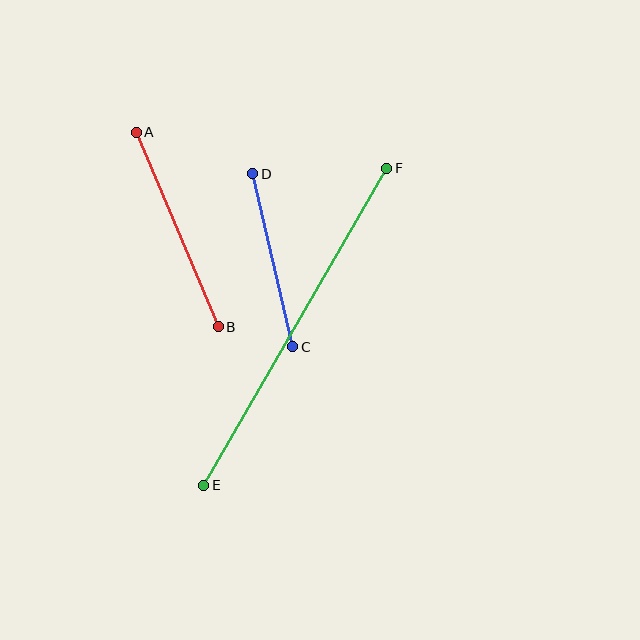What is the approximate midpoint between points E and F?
The midpoint is at approximately (295, 327) pixels.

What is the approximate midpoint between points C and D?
The midpoint is at approximately (273, 260) pixels.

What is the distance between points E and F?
The distance is approximately 366 pixels.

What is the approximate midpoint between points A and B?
The midpoint is at approximately (177, 230) pixels.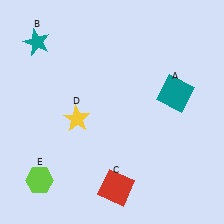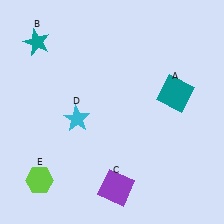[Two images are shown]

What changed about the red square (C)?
In Image 1, C is red. In Image 2, it changed to purple.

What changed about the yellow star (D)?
In Image 1, D is yellow. In Image 2, it changed to cyan.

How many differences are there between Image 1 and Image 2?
There are 2 differences between the two images.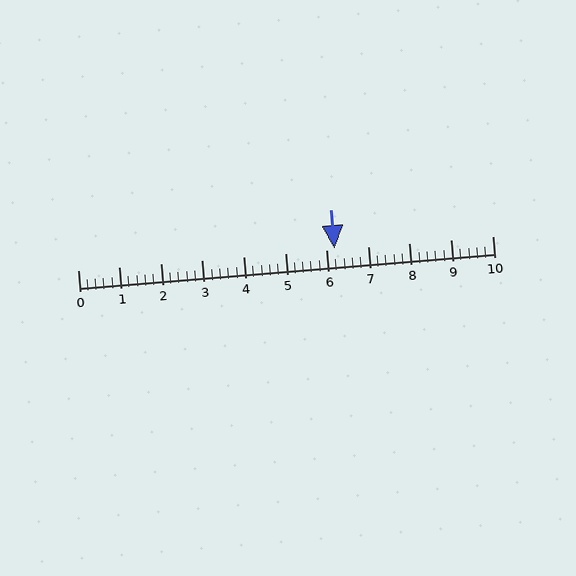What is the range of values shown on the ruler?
The ruler shows values from 0 to 10.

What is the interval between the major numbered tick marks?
The major tick marks are spaced 1 units apart.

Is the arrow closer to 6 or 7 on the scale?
The arrow is closer to 6.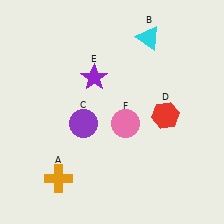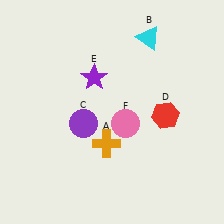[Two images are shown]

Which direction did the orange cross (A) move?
The orange cross (A) moved right.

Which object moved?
The orange cross (A) moved right.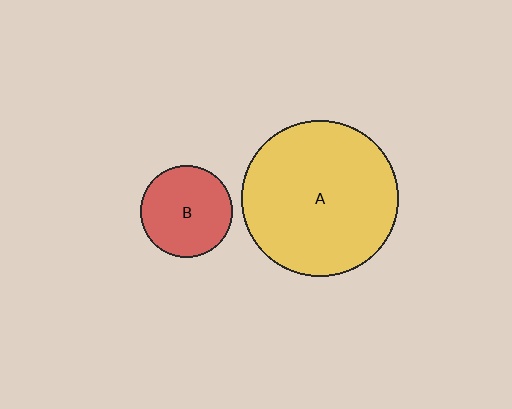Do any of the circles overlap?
No, none of the circles overlap.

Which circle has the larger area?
Circle A (yellow).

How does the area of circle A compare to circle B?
Approximately 2.9 times.